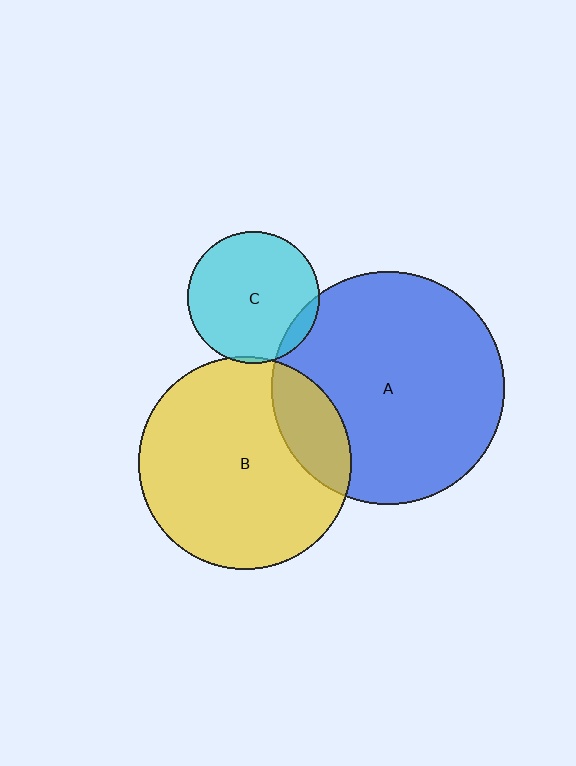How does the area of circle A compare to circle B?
Approximately 1.2 times.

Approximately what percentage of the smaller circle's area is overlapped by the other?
Approximately 20%.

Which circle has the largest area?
Circle A (blue).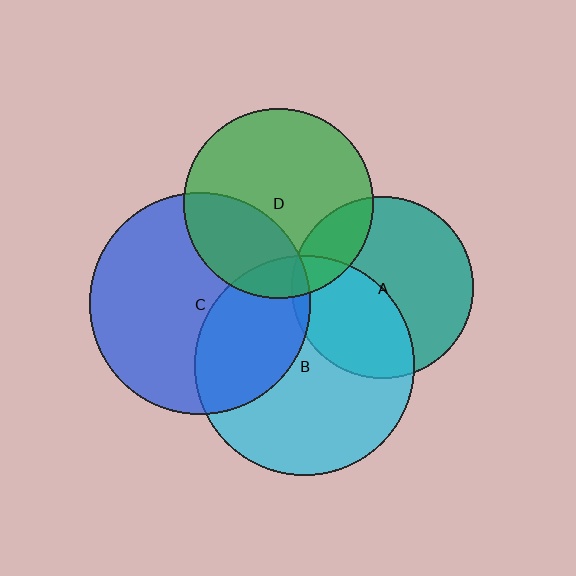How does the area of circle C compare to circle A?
Approximately 1.5 times.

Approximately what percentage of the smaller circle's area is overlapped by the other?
Approximately 35%.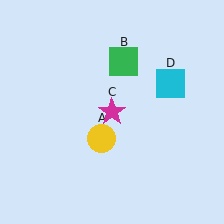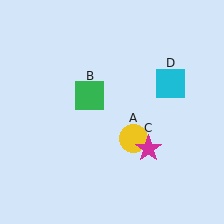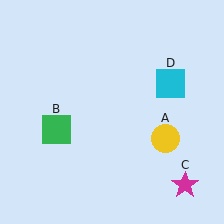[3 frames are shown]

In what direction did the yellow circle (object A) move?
The yellow circle (object A) moved right.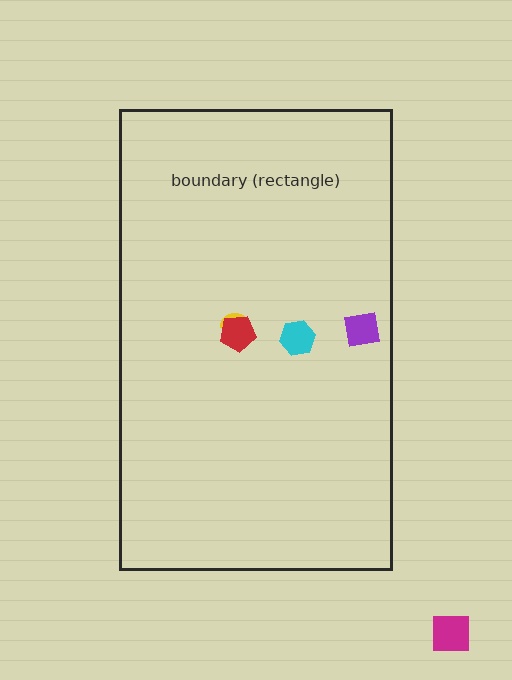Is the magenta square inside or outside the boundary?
Outside.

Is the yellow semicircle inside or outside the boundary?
Inside.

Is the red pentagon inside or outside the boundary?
Inside.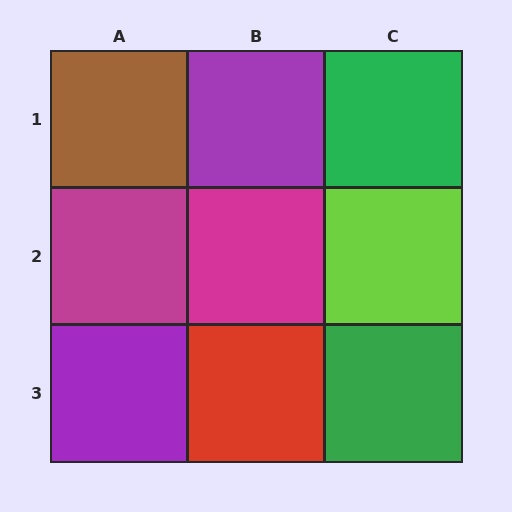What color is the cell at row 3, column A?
Purple.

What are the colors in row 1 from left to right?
Brown, purple, green.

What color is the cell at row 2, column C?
Lime.